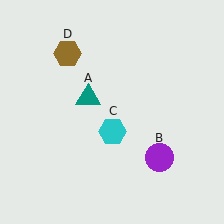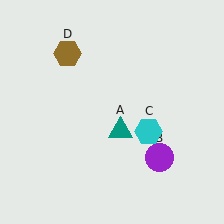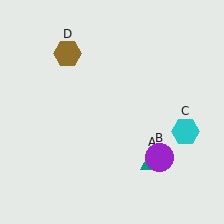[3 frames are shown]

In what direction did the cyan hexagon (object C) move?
The cyan hexagon (object C) moved right.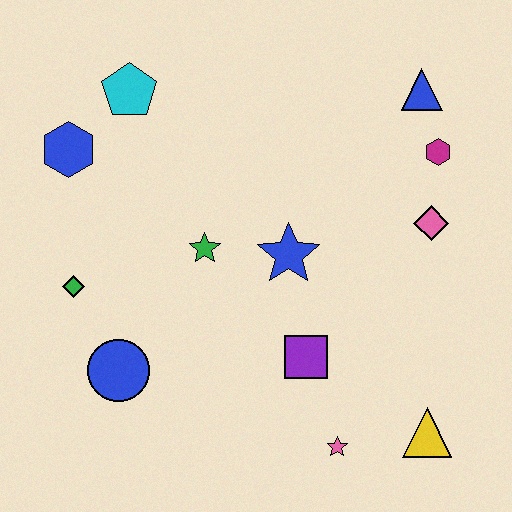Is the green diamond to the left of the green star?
Yes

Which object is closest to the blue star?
The green star is closest to the blue star.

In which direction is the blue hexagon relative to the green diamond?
The blue hexagon is above the green diamond.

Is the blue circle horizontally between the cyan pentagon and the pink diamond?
No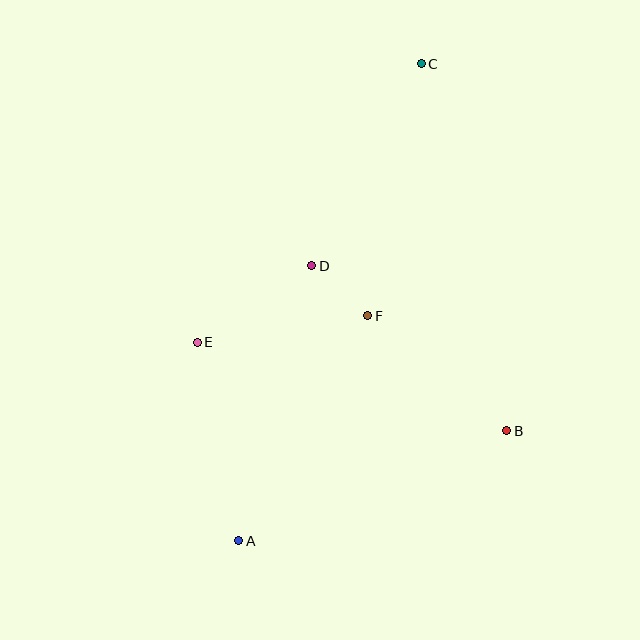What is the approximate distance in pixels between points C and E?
The distance between C and E is approximately 358 pixels.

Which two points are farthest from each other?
Points A and C are farthest from each other.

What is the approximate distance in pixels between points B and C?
The distance between B and C is approximately 377 pixels.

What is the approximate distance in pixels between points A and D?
The distance between A and D is approximately 284 pixels.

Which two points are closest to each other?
Points D and F are closest to each other.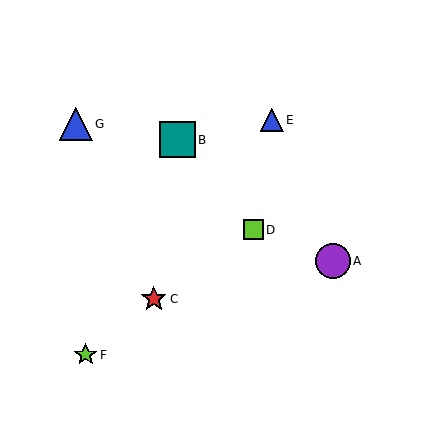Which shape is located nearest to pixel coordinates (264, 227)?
The lime square (labeled D) at (253, 230) is nearest to that location.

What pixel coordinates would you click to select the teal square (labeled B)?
Click at (177, 140) to select the teal square B.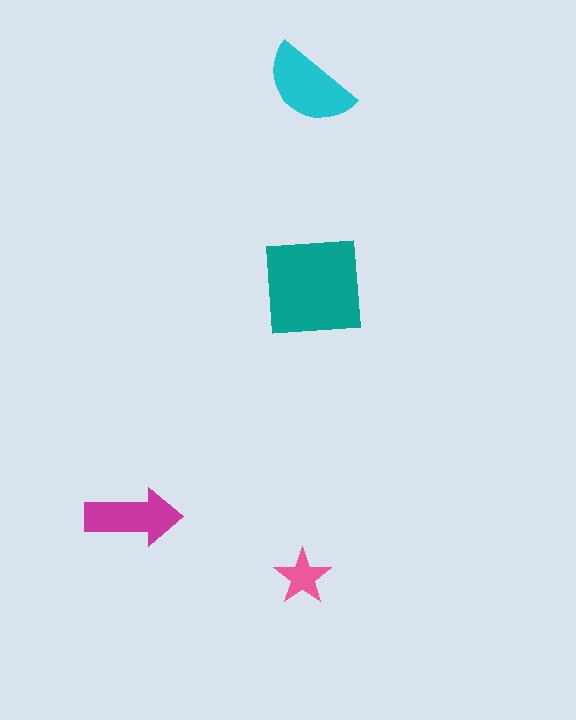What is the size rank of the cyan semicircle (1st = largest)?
2nd.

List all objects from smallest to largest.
The pink star, the magenta arrow, the cyan semicircle, the teal square.